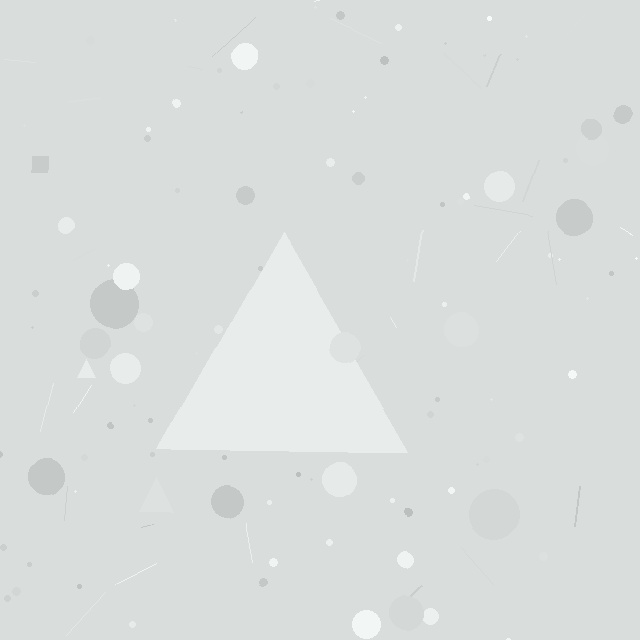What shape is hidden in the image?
A triangle is hidden in the image.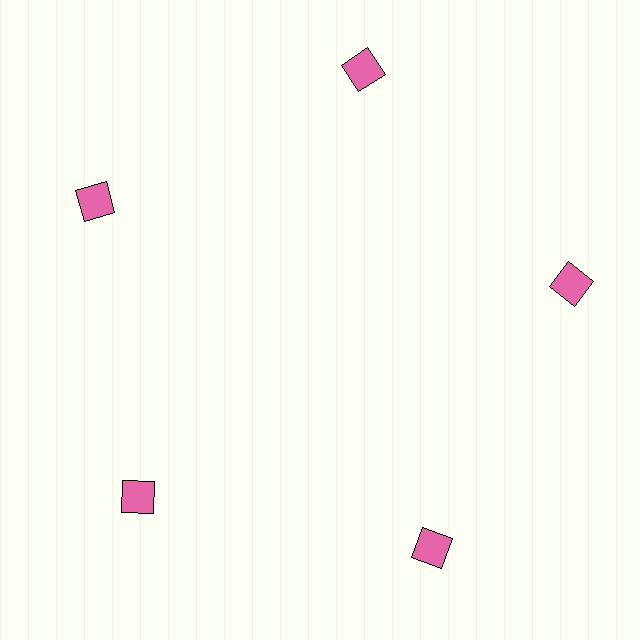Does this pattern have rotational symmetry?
Yes, this pattern has 5-fold rotational symmetry. It looks the same after rotating 72 degrees around the center.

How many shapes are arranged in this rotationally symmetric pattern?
There are 5 shapes, arranged in 5 groups of 1.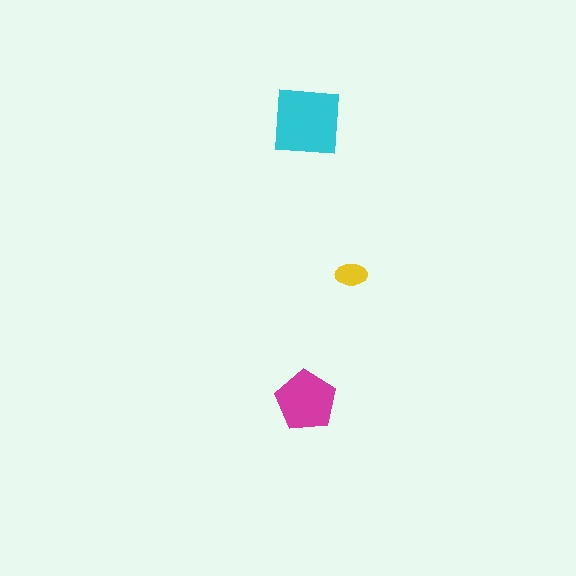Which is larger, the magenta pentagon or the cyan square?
The cyan square.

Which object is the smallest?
The yellow ellipse.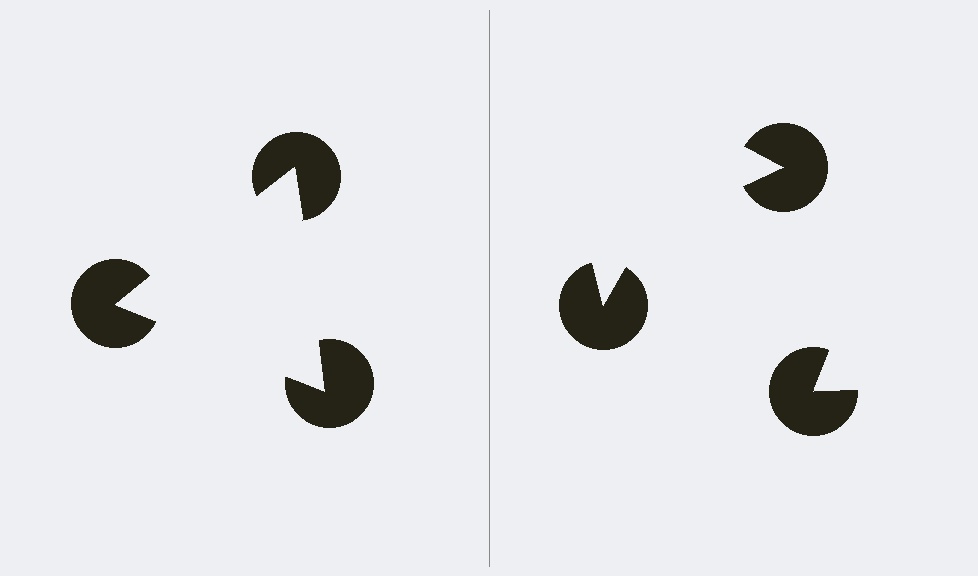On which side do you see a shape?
An illusory triangle appears on the left side. On the right side the wedge cuts are rotated, so no coherent shape forms.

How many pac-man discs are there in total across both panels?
6 — 3 on each side.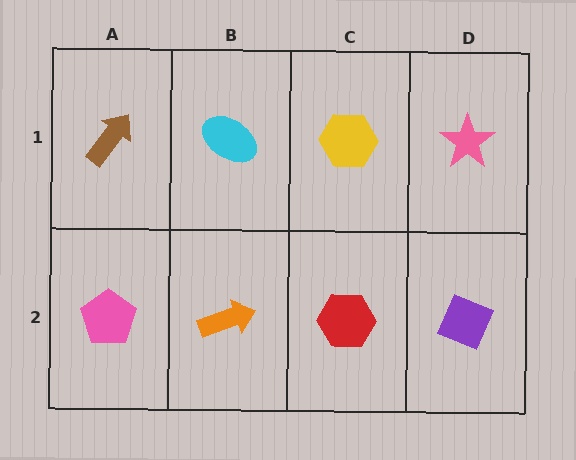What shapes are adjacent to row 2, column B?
A cyan ellipse (row 1, column B), a pink pentagon (row 2, column A), a red hexagon (row 2, column C).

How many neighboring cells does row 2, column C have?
3.